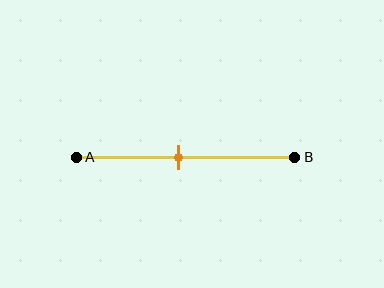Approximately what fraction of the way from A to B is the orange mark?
The orange mark is approximately 45% of the way from A to B.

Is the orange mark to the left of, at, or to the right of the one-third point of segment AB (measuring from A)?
The orange mark is to the right of the one-third point of segment AB.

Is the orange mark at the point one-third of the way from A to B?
No, the mark is at about 45% from A, not at the 33% one-third point.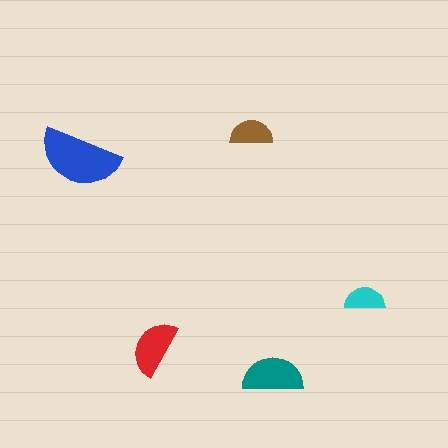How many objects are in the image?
There are 5 objects in the image.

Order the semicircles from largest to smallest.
the blue one, the teal one, the red one, the brown one, the cyan one.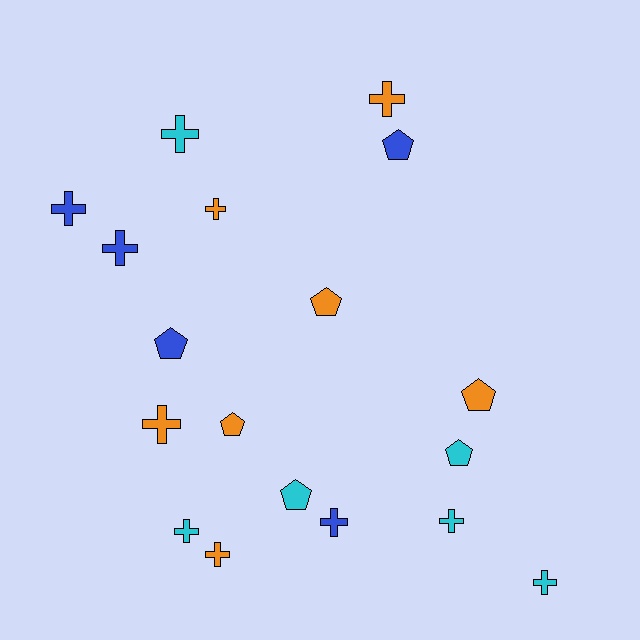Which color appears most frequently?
Orange, with 7 objects.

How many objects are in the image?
There are 18 objects.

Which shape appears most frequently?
Cross, with 11 objects.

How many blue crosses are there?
There are 3 blue crosses.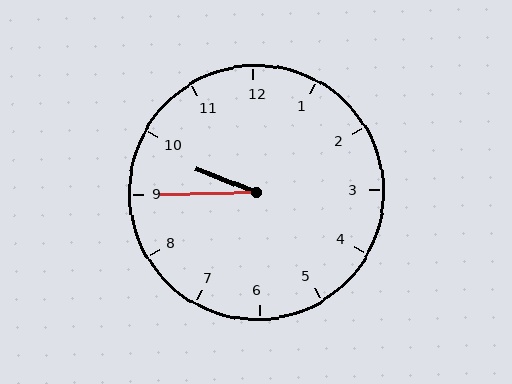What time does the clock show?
9:45.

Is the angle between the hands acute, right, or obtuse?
It is acute.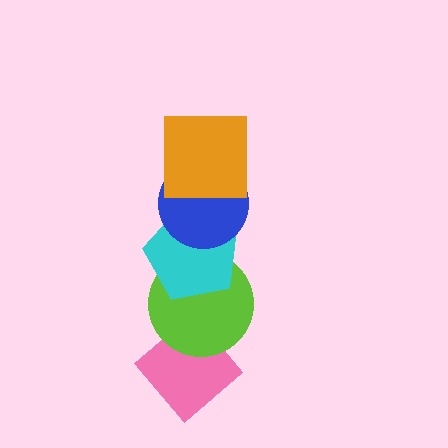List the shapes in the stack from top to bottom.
From top to bottom: the orange square, the blue circle, the cyan pentagon, the lime circle, the pink diamond.